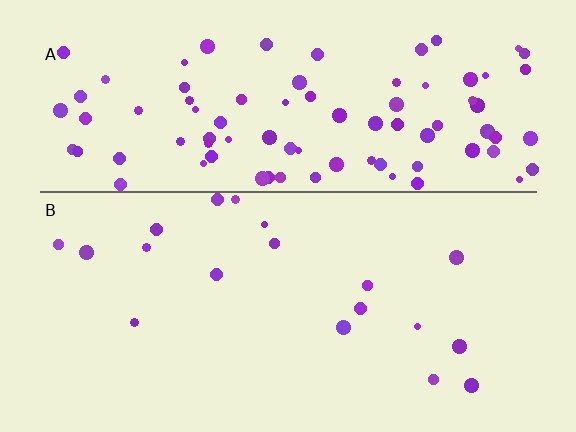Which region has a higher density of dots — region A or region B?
A (the top).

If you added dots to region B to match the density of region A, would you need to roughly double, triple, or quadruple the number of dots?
Approximately quadruple.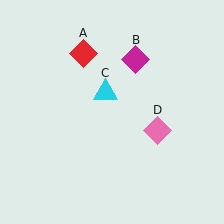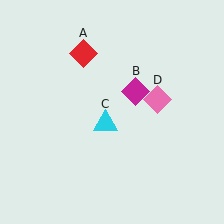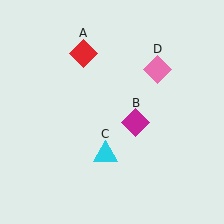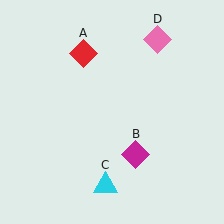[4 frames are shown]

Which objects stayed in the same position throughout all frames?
Red diamond (object A) remained stationary.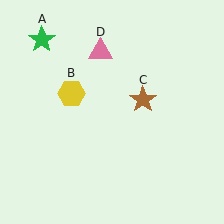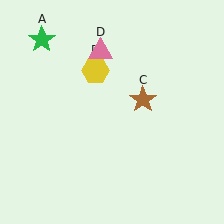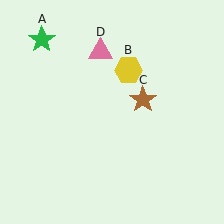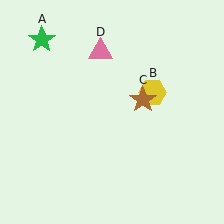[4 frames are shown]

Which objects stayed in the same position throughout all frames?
Green star (object A) and brown star (object C) and pink triangle (object D) remained stationary.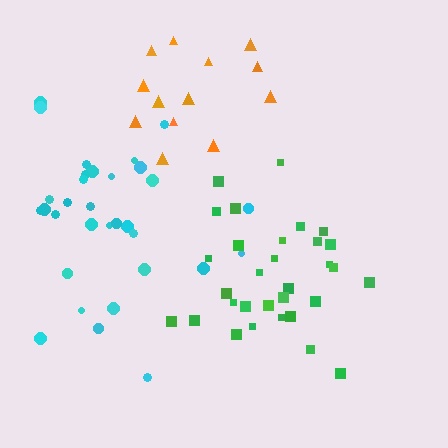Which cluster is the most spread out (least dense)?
Orange.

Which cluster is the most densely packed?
Green.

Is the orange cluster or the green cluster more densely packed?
Green.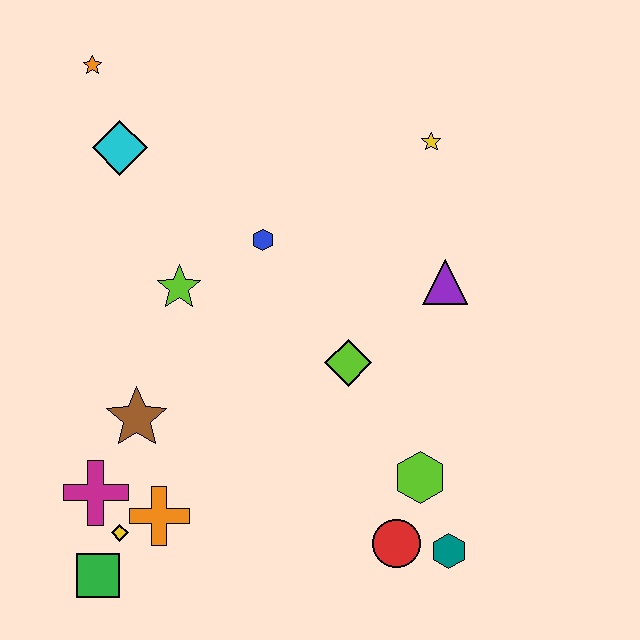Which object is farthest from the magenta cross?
The yellow star is farthest from the magenta cross.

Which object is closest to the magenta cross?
The yellow diamond is closest to the magenta cross.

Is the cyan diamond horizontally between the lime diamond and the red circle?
No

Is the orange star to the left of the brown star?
Yes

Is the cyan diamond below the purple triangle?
No